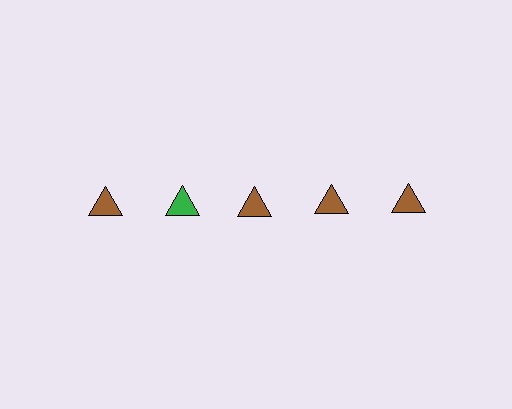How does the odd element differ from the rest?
It has a different color: green instead of brown.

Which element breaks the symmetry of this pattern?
The green triangle in the top row, second from left column breaks the symmetry. All other shapes are brown triangles.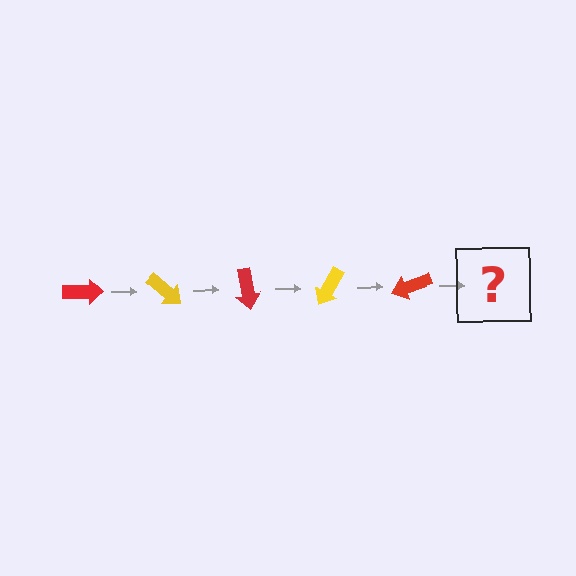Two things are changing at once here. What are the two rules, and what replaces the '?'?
The two rules are that it rotates 40 degrees each step and the color cycles through red and yellow. The '?' should be a yellow arrow, rotated 200 degrees from the start.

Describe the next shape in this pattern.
It should be a yellow arrow, rotated 200 degrees from the start.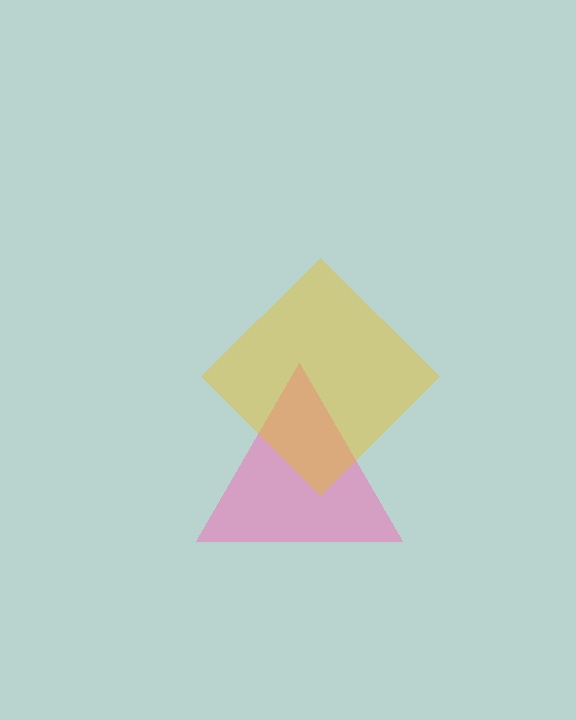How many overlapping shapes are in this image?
There are 2 overlapping shapes in the image.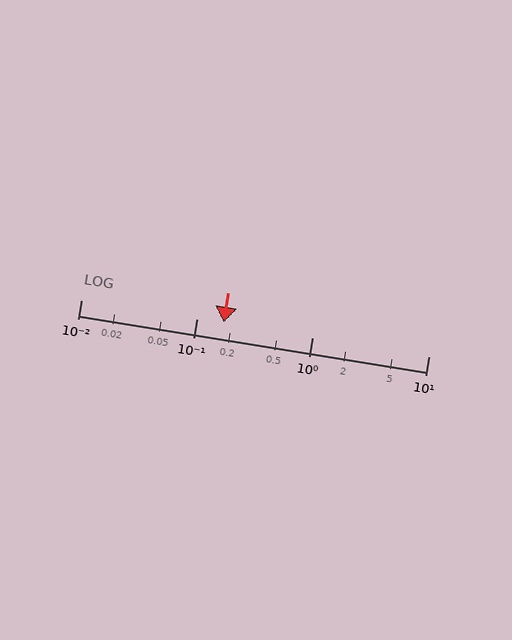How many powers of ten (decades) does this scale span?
The scale spans 3 decades, from 0.01 to 10.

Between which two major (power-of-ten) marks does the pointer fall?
The pointer is between 0.1 and 1.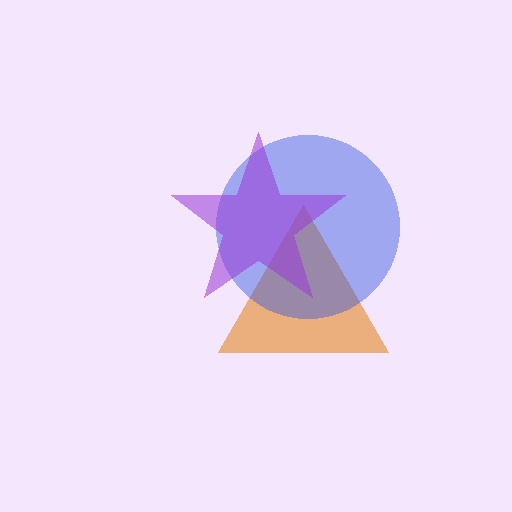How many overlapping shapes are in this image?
There are 3 overlapping shapes in the image.